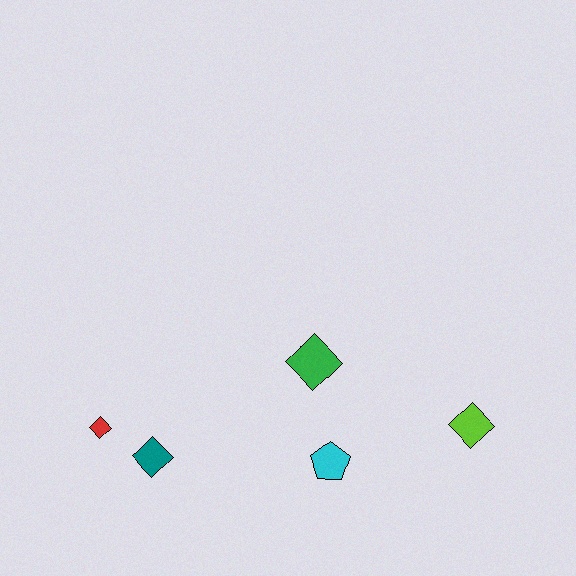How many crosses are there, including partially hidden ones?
There are no crosses.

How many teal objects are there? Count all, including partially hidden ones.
There is 1 teal object.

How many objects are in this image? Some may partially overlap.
There are 5 objects.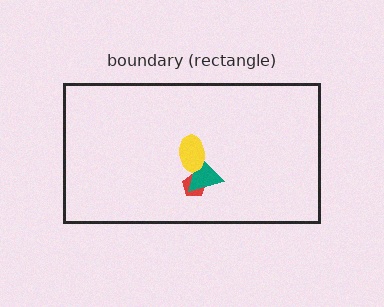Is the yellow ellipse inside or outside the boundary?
Inside.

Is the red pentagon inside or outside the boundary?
Inside.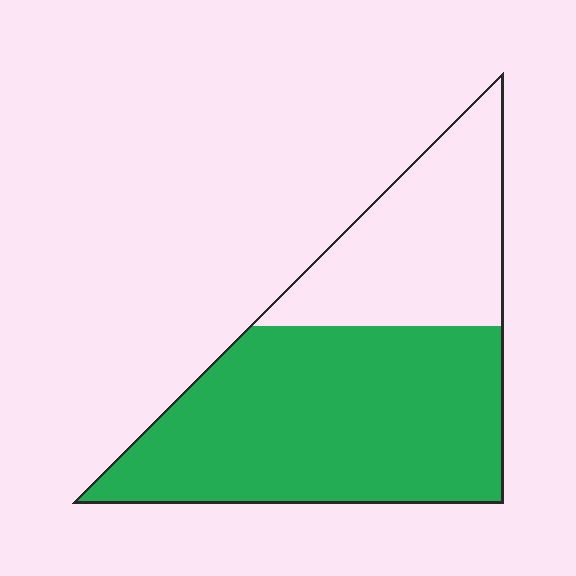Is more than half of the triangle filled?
Yes.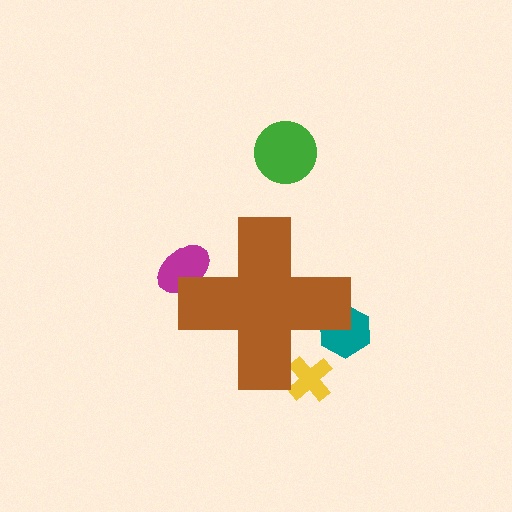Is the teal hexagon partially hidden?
Yes, the teal hexagon is partially hidden behind the brown cross.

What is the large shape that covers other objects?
A brown cross.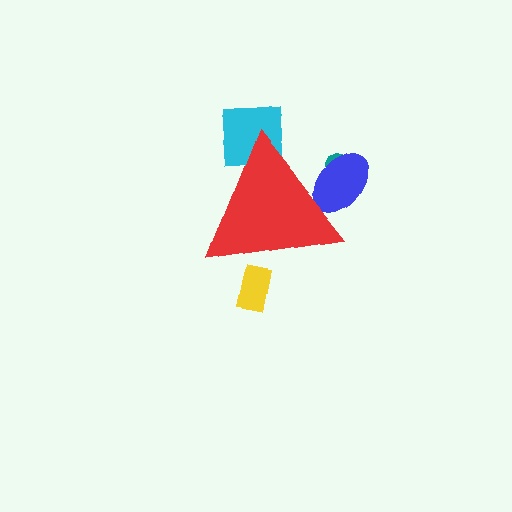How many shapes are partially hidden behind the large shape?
4 shapes are partially hidden.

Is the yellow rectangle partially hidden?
Yes, the yellow rectangle is partially hidden behind the red triangle.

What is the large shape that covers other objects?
A red triangle.